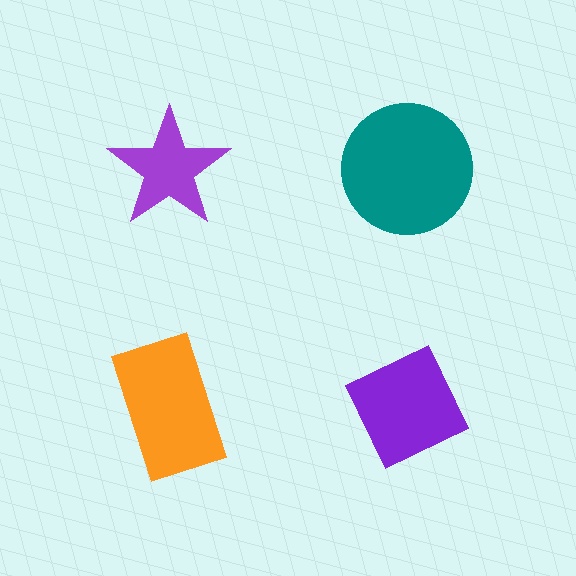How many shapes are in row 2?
2 shapes.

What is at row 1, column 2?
A teal circle.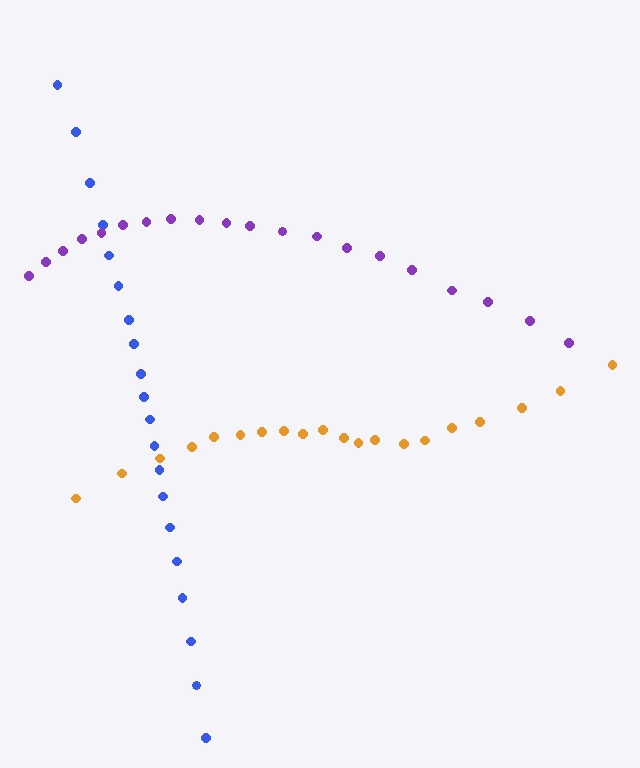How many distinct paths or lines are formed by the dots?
There are 3 distinct paths.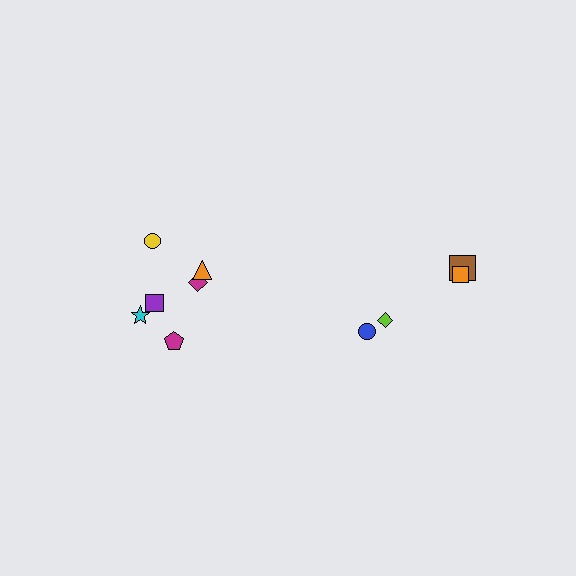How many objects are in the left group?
There are 6 objects.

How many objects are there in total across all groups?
There are 10 objects.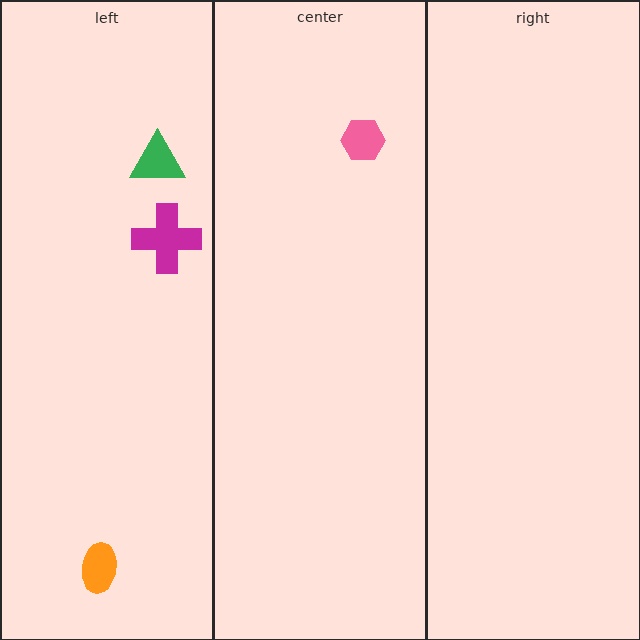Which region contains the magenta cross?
The left region.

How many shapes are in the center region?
1.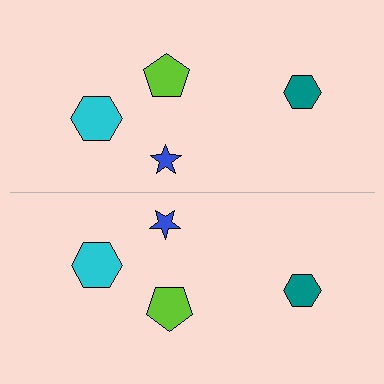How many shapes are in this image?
There are 8 shapes in this image.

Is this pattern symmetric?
Yes, this pattern has bilateral (reflection) symmetry.